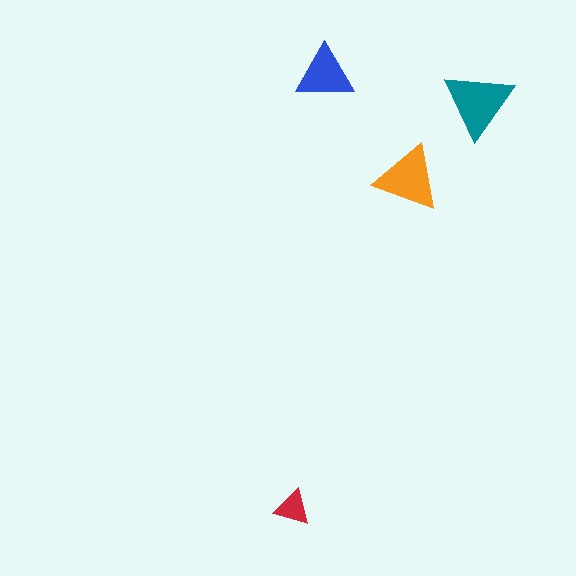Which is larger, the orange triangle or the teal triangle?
The teal one.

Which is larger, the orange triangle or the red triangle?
The orange one.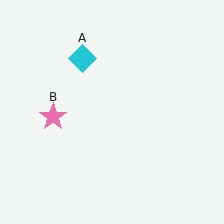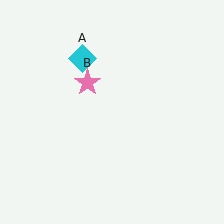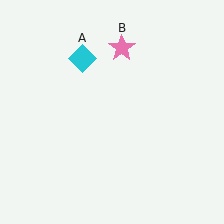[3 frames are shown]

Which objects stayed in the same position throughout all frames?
Cyan diamond (object A) remained stationary.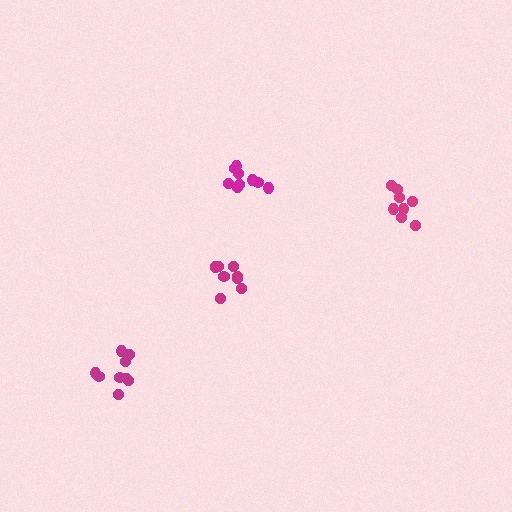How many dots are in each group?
Group 1: 9 dots, Group 2: 9 dots, Group 3: 9 dots, Group 4: 8 dots (35 total).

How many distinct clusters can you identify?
There are 4 distinct clusters.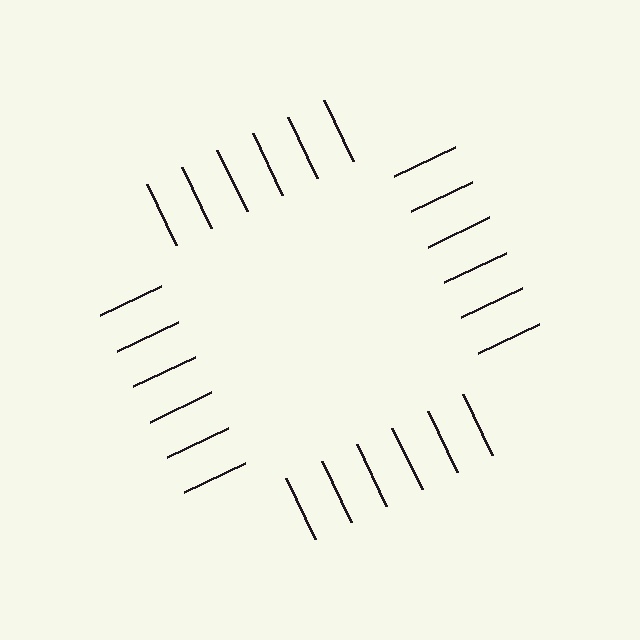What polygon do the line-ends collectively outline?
An illusory square — the line segments terminate on its edges but no continuous stroke is drawn.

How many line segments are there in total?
24 — 6 along each of the 4 edges.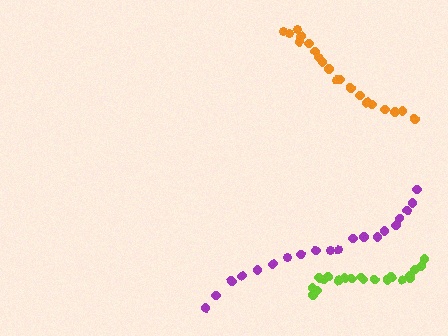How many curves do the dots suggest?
There are 3 distinct paths.